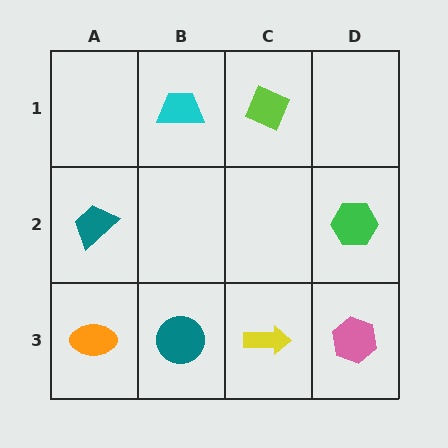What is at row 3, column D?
A pink hexagon.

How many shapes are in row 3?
4 shapes.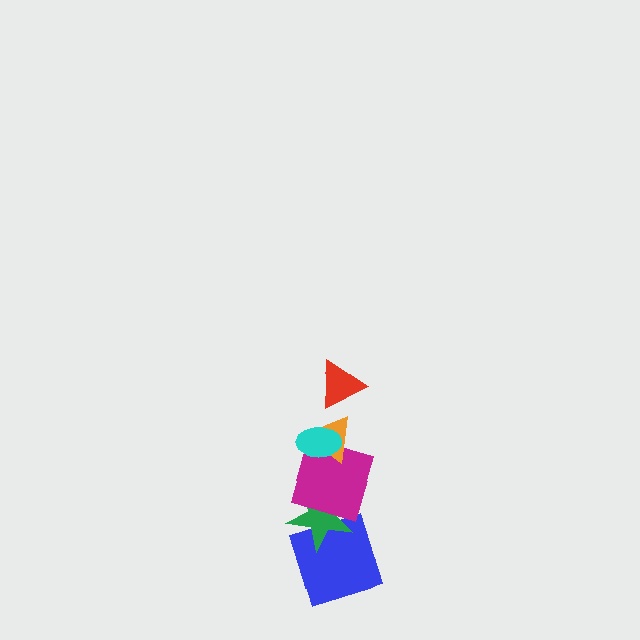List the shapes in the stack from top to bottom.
From top to bottom: the red triangle, the cyan ellipse, the orange triangle, the magenta square, the green star, the blue square.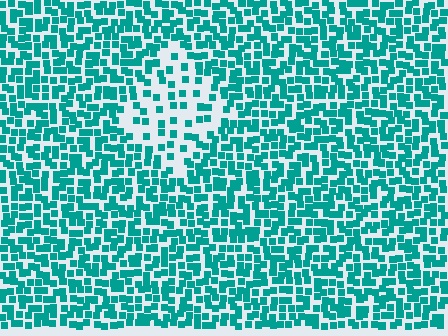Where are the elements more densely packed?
The elements are more densely packed outside the diamond boundary.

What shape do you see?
I see a diamond.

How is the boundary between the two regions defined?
The boundary is defined by a change in element density (approximately 2.3x ratio). All elements are the same color, size, and shape.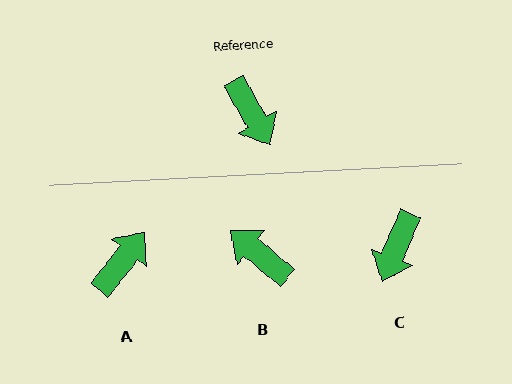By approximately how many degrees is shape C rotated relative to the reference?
Approximately 53 degrees clockwise.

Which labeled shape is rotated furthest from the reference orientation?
B, about 160 degrees away.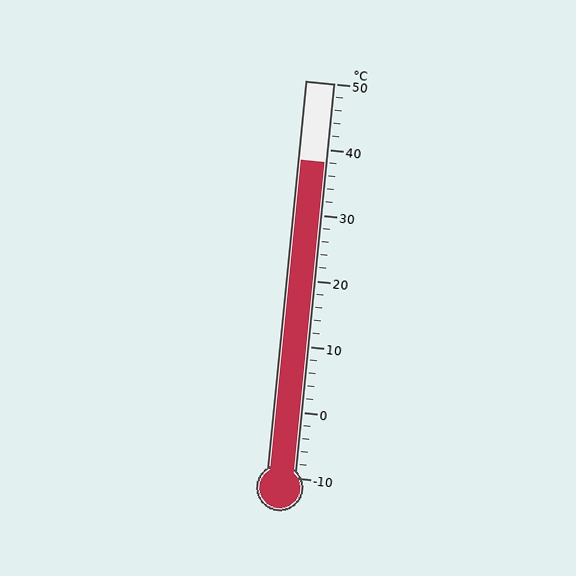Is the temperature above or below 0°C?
The temperature is above 0°C.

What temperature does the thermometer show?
The thermometer shows approximately 38°C.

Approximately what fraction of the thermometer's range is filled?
The thermometer is filled to approximately 80% of its range.